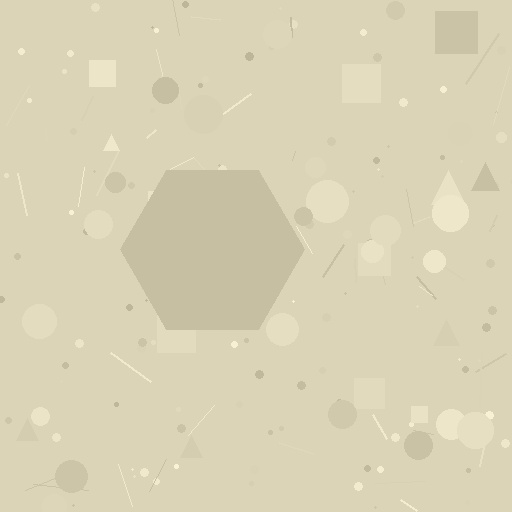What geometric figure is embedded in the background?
A hexagon is embedded in the background.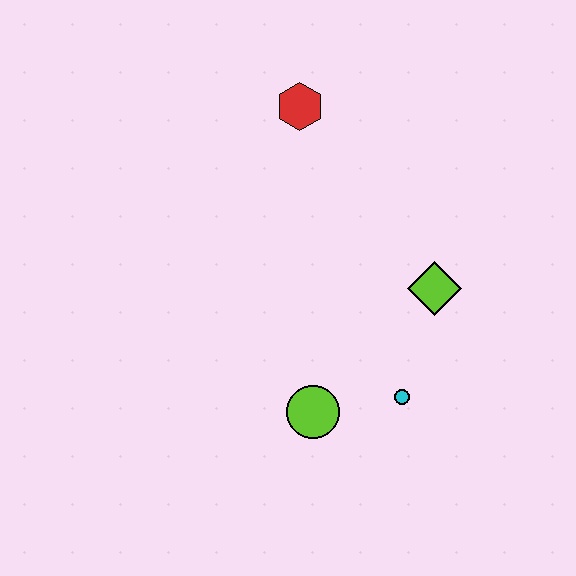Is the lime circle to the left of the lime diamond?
Yes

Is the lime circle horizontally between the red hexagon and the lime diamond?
Yes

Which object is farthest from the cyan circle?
The red hexagon is farthest from the cyan circle.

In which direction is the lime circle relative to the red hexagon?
The lime circle is below the red hexagon.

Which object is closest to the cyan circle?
The lime circle is closest to the cyan circle.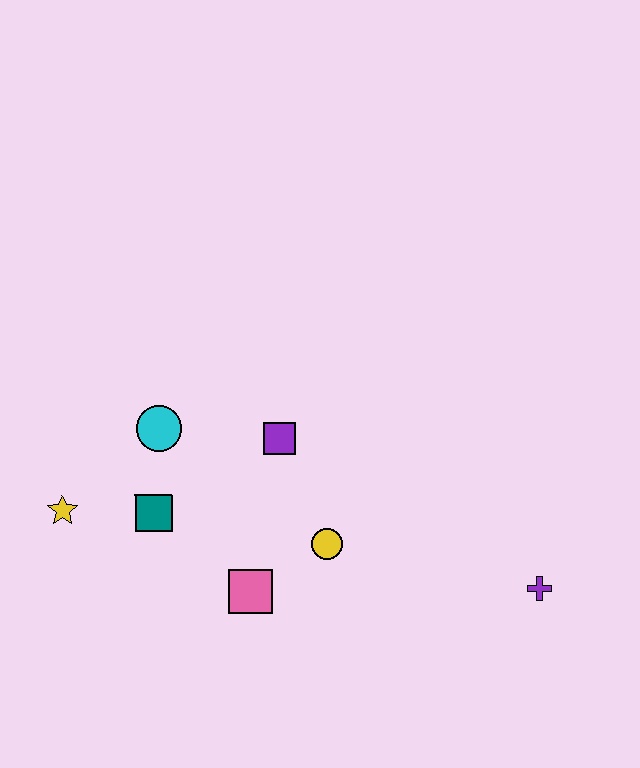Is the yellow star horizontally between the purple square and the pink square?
No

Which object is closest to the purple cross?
The yellow circle is closest to the purple cross.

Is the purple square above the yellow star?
Yes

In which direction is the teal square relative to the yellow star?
The teal square is to the right of the yellow star.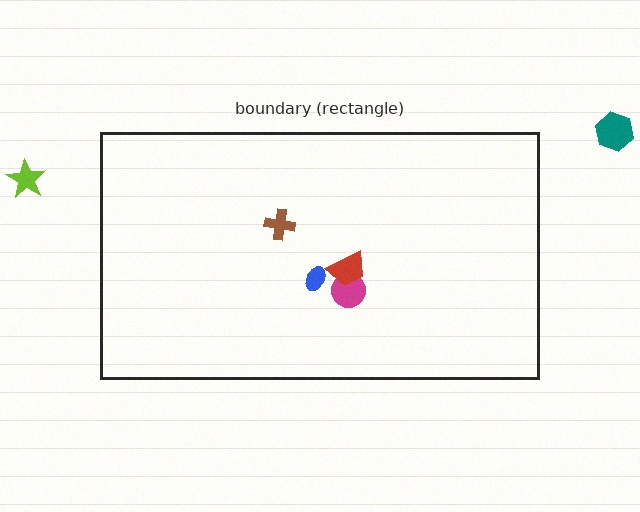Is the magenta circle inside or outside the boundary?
Inside.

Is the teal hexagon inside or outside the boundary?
Outside.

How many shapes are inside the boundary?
4 inside, 2 outside.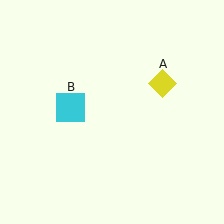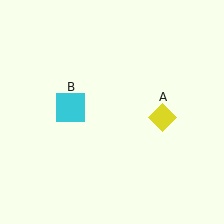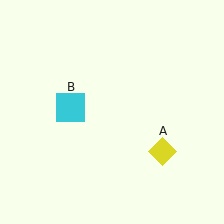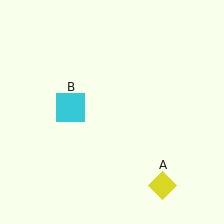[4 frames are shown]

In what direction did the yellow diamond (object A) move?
The yellow diamond (object A) moved down.